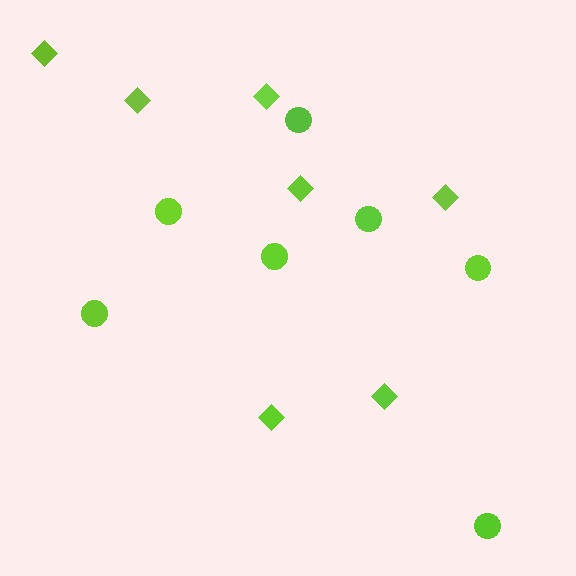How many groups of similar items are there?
There are 2 groups: one group of circles (7) and one group of diamonds (7).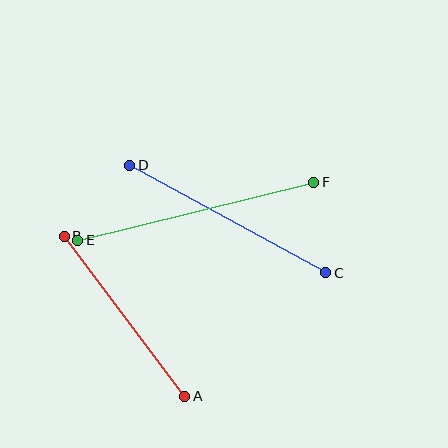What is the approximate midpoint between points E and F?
The midpoint is at approximately (196, 211) pixels.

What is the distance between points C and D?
The distance is approximately 224 pixels.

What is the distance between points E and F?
The distance is approximately 243 pixels.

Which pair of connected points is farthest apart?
Points E and F are farthest apart.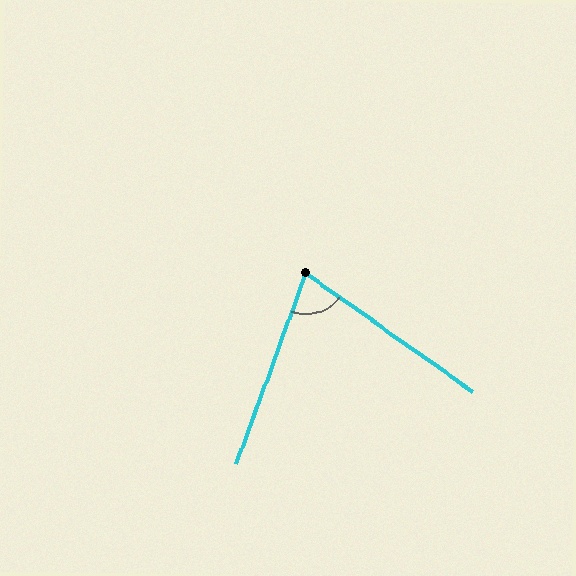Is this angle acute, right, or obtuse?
It is acute.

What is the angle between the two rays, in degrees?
Approximately 75 degrees.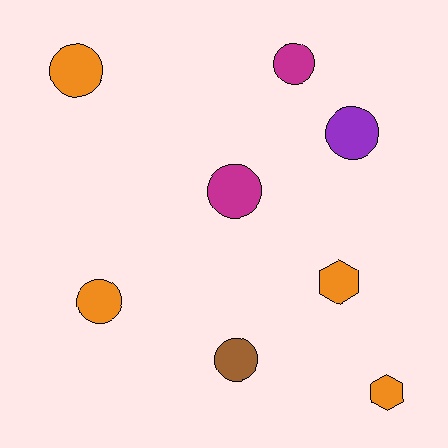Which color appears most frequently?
Orange, with 4 objects.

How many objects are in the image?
There are 8 objects.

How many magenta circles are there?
There are 2 magenta circles.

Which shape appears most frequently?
Circle, with 6 objects.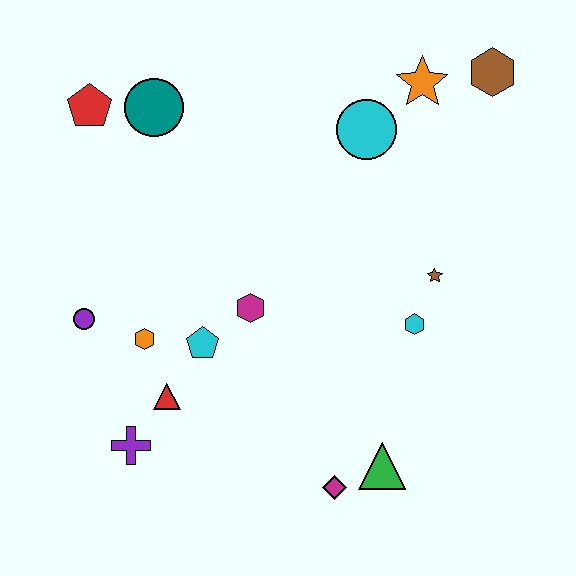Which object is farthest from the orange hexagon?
The brown hexagon is farthest from the orange hexagon.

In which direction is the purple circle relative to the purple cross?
The purple circle is above the purple cross.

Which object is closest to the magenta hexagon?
The cyan pentagon is closest to the magenta hexagon.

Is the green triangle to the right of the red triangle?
Yes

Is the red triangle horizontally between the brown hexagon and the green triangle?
No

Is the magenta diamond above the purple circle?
No